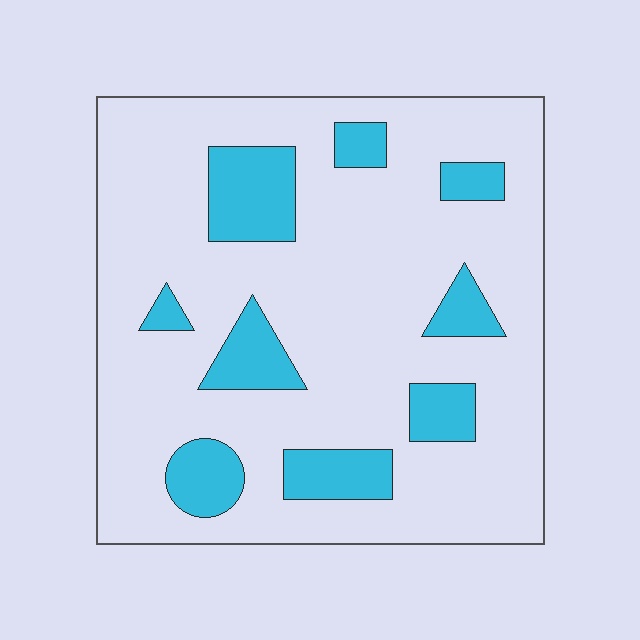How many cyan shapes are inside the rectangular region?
9.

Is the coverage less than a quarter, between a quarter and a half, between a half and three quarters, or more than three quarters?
Less than a quarter.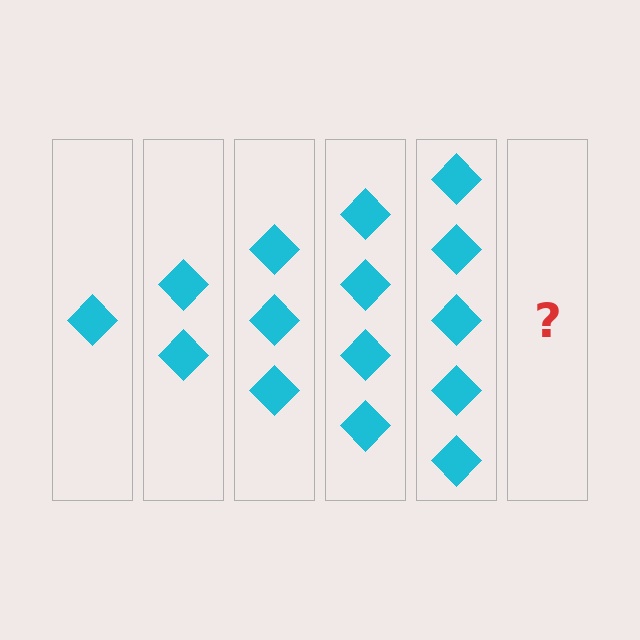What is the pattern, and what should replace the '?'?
The pattern is that each step adds one more diamond. The '?' should be 6 diamonds.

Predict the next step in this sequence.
The next step is 6 diamonds.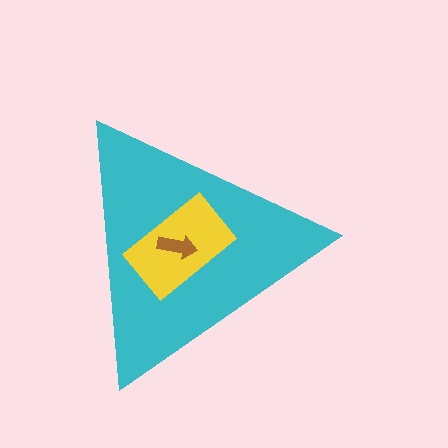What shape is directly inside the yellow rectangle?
The brown arrow.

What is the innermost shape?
The brown arrow.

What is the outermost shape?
The cyan triangle.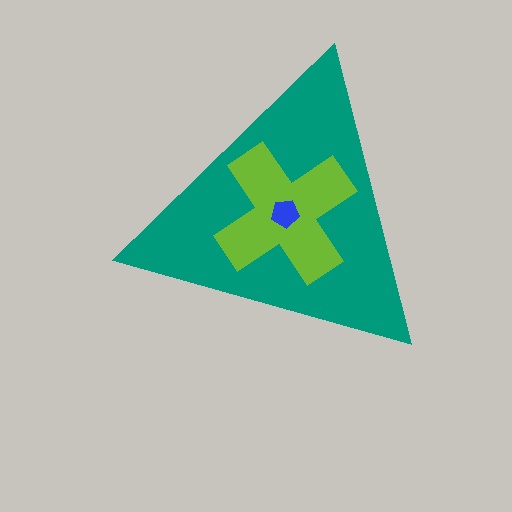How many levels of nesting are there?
3.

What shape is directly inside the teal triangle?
The lime cross.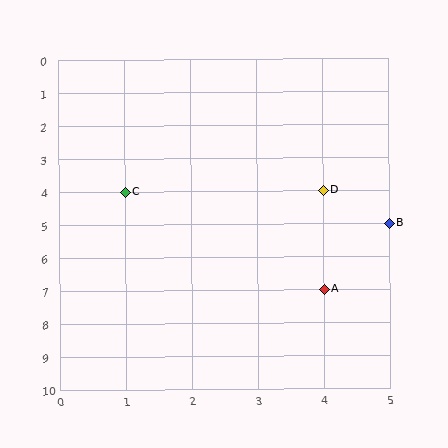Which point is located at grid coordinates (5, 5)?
Point B is at (5, 5).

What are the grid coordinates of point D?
Point D is at grid coordinates (4, 4).